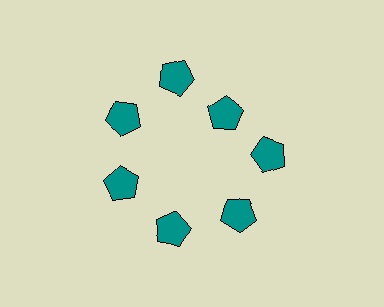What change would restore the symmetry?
The symmetry would be restored by moving it outward, back onto the ring so that all 7 pentagons sit at equal angles and equal distance from the center.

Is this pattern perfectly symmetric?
No. The 7 teal pentagons are arranged in a ring, but one element near the 1 o'clock position is pulled inward toward the center, breaking the 7-fold rotational symmetry.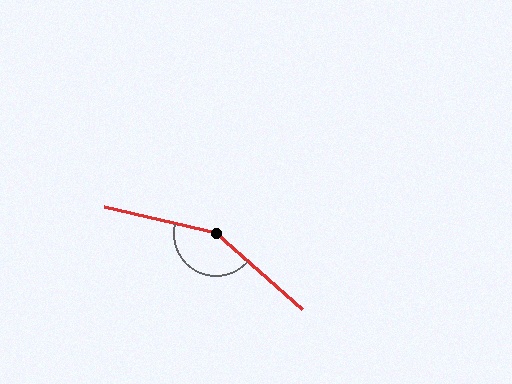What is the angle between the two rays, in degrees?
Approximately 152 degrees.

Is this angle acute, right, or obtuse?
It is obtuse.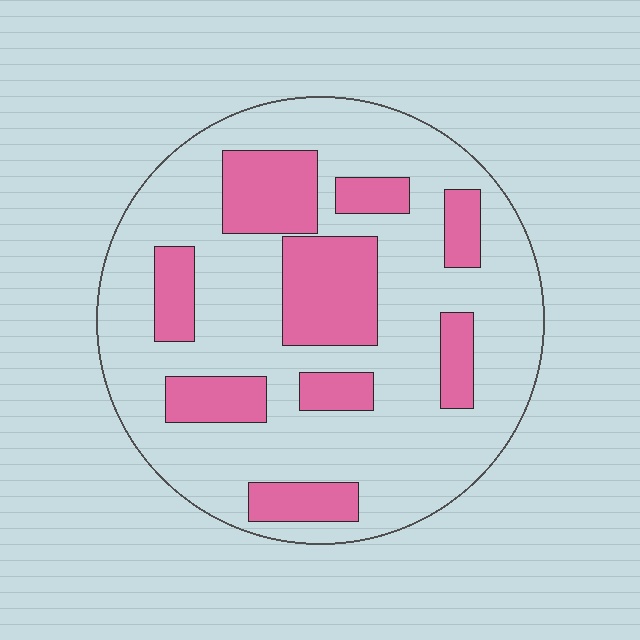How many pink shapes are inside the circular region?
9.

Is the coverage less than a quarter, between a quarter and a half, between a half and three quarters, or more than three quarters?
Between a quarter and a half.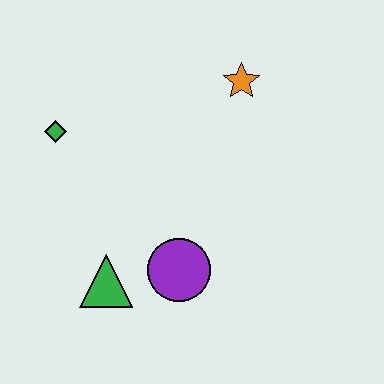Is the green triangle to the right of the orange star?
No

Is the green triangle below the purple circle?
Yes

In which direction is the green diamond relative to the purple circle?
The green diamond is above the purple circle.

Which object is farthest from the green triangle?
The orange star is farthest from the green triangle.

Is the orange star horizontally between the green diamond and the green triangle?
No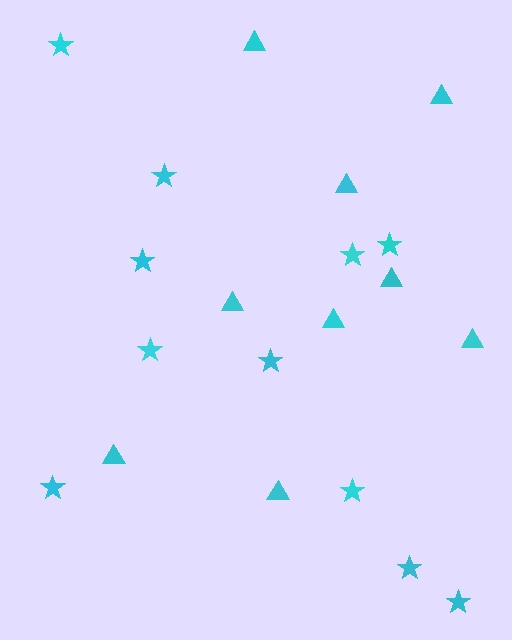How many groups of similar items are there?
There are 2 groups: one group of stars (11) and one group of triangles (9).